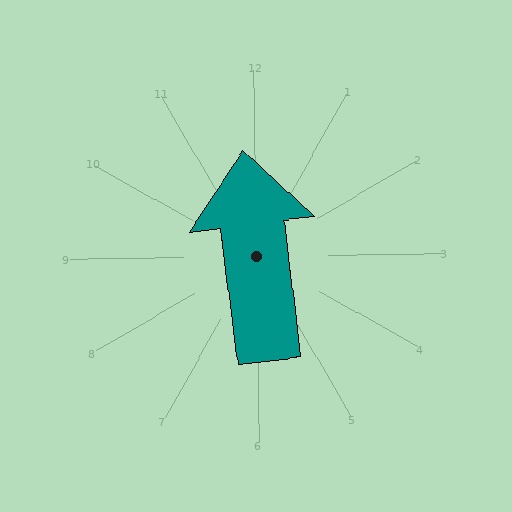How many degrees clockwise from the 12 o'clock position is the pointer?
Approximately 354 degrees.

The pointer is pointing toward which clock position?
Roughly 12 o'clock.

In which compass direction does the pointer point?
North.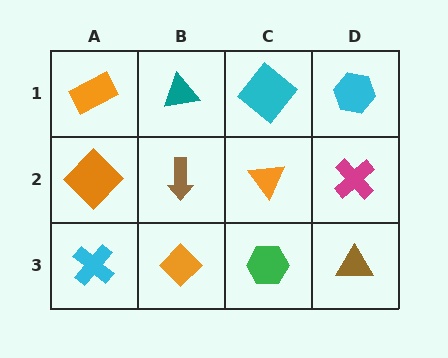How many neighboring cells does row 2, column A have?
3.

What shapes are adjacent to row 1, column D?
A magenta cross (row 2, column D), a cyan diamond (row 1, column C).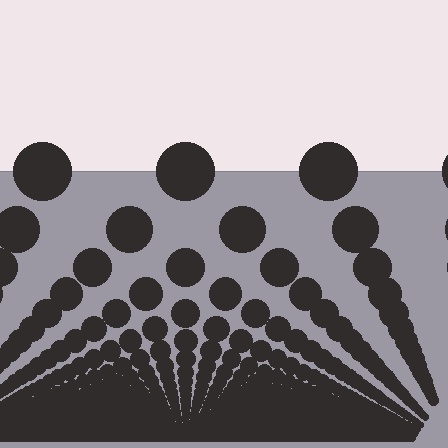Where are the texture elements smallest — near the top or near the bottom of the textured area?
Near the bottom.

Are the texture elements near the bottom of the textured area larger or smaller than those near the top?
Smaller. The gradient is inverted — elements near the bottom are smaller and denser.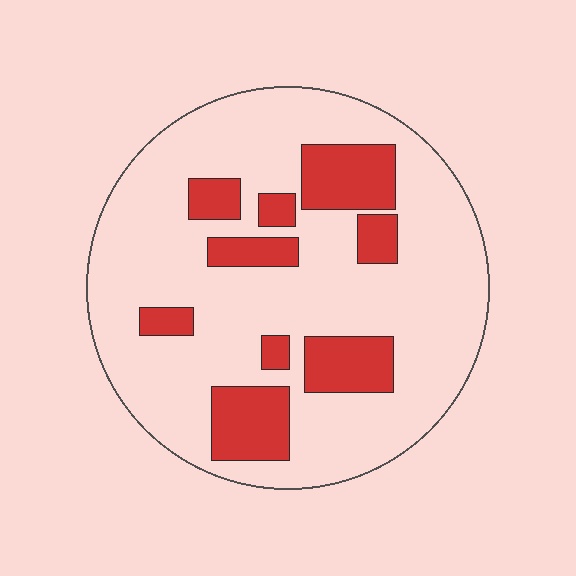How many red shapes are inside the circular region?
9.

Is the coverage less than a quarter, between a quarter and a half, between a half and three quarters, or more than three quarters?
Less than a quarter.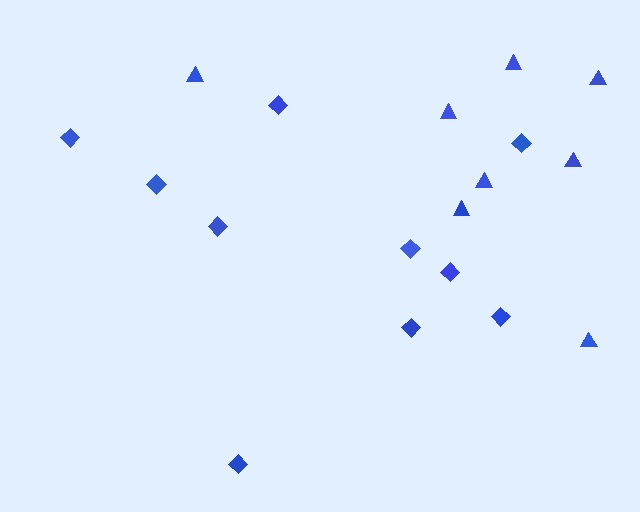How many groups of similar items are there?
There are 2 groups: one group of triangles (8) and one group of diamonds (10).